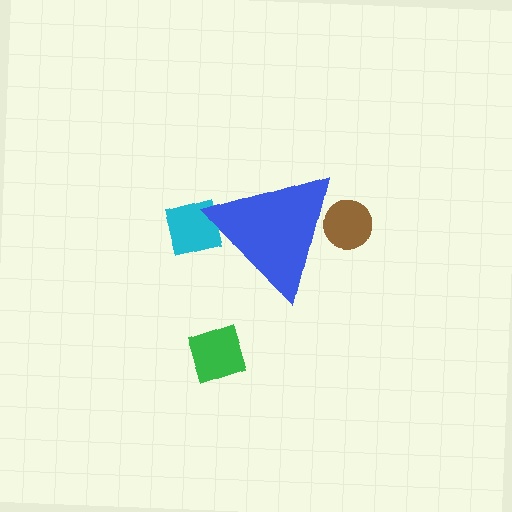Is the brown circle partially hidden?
Yes, the brown circle is partially hidden behind the blue triangle.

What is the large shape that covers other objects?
A blue triangle.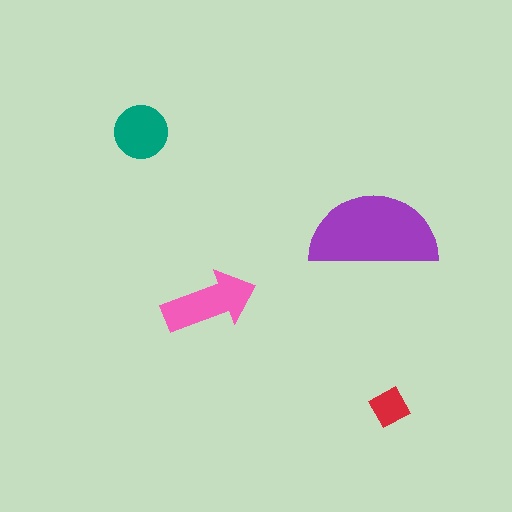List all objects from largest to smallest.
The purple semicircle, the pink arrow, the teal circle, the red square.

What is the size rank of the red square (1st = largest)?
4th.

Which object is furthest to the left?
The teal circle is leftmost.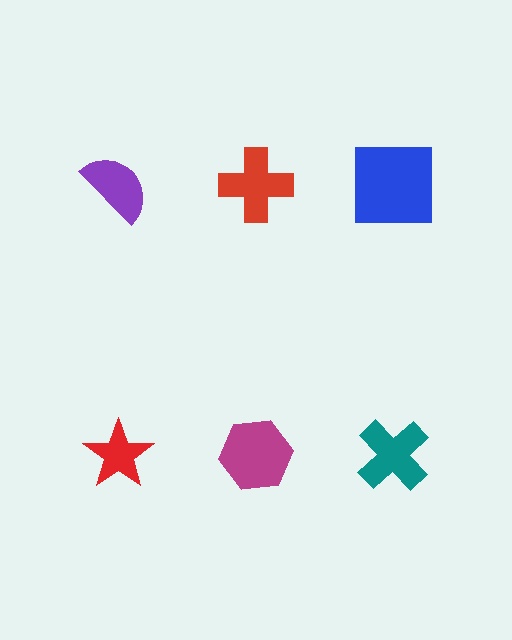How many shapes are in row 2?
3 shapes.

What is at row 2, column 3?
A teal cross.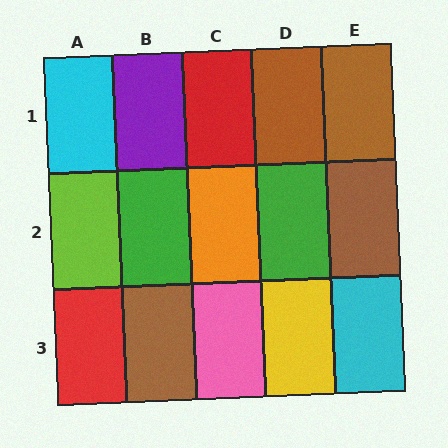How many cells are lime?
1 cell is lime.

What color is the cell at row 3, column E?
Cyan.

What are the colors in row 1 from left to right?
Cyan, purple, red, brown, brown.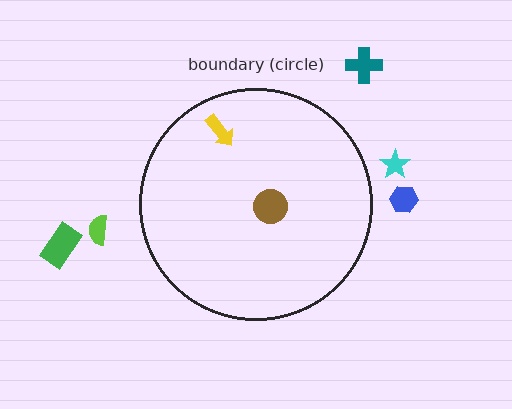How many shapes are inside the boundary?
2 inside, 5 outside.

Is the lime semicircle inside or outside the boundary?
Outside.